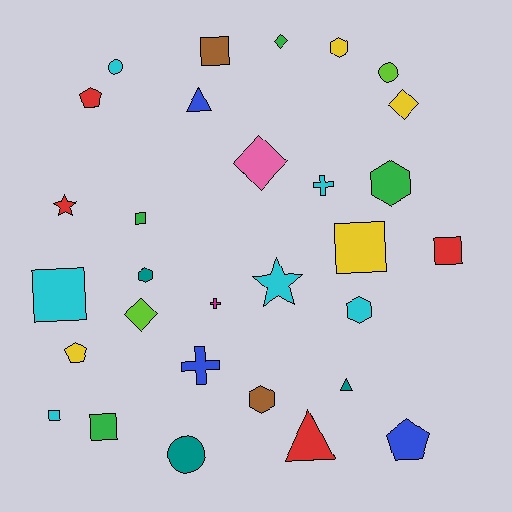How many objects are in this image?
There are 30 objects.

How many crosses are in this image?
There are 3 crosses.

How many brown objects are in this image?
There are 2 brown objects.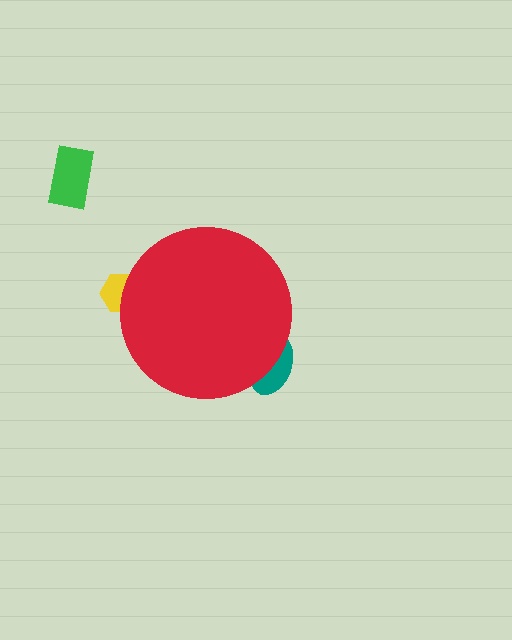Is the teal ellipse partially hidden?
Yes, the teal ellipse is partially hidden behind the red circle.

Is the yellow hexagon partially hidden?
Yes, the yellow hexagon is partially hidden behind the red circle.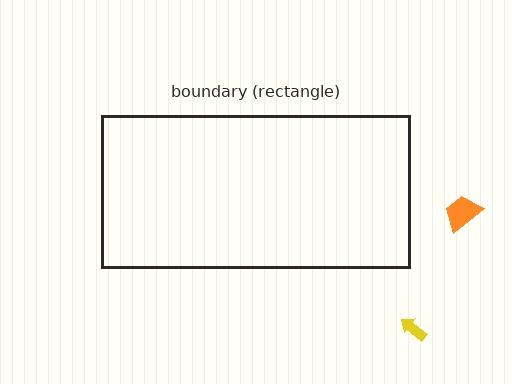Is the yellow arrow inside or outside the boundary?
Outside.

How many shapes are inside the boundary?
0 inside, 2 outside.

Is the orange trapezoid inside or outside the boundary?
Outside.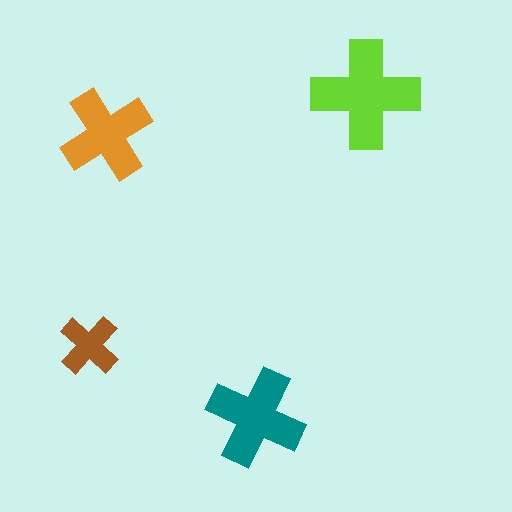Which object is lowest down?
The teal cross is bottommost.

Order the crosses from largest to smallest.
the lime one, the teal one, the orange one, the brown one.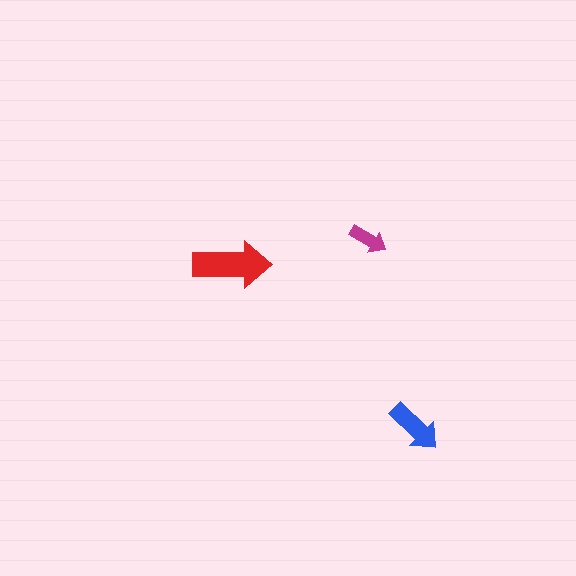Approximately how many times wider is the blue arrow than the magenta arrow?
About 1.5 times wider.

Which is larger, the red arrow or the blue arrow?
The red one.